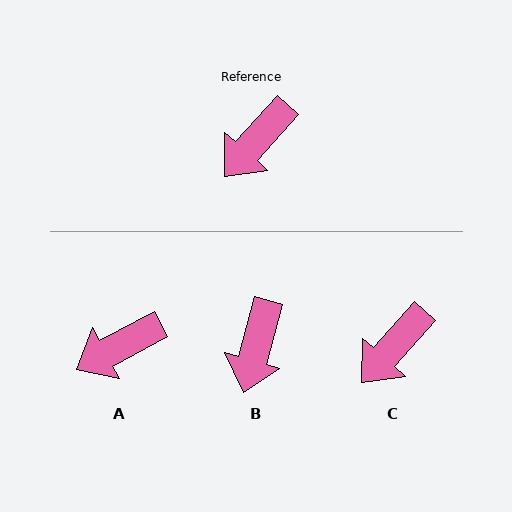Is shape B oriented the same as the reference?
No, it is off by about 26 degrees.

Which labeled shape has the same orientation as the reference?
C.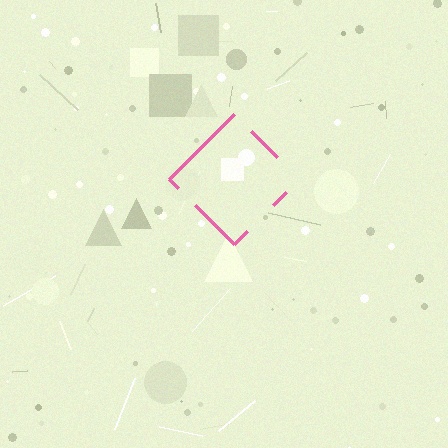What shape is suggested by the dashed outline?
The dashed outline suggests a diamond.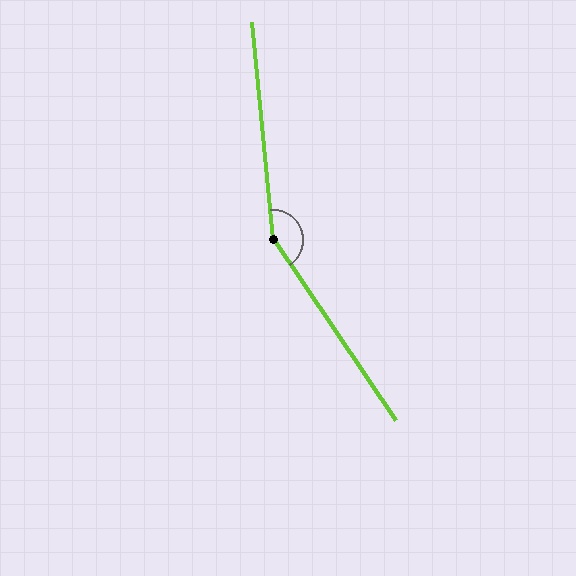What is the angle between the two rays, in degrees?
Approximately 151 degrees.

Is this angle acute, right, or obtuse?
It is obtuse.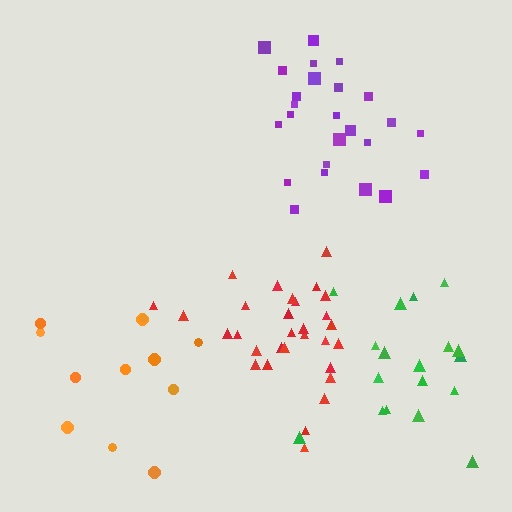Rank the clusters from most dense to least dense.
red, purple, green, orange.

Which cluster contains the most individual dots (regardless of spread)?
Red (30).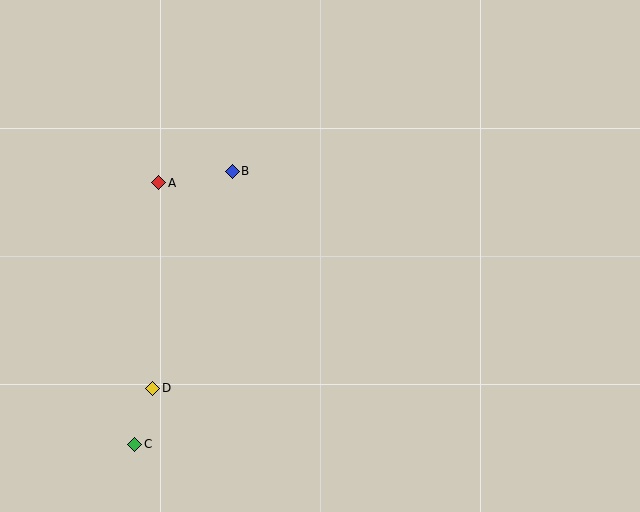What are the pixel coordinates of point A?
Point A is at (159, 183).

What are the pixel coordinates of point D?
Point D is at (153, 388).